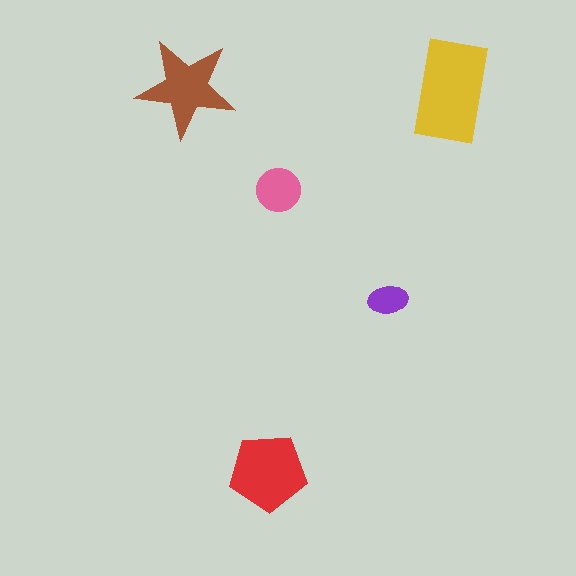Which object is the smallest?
The purple ellipse.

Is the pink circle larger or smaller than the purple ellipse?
Larger.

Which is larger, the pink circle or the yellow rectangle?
The yellow rectangle.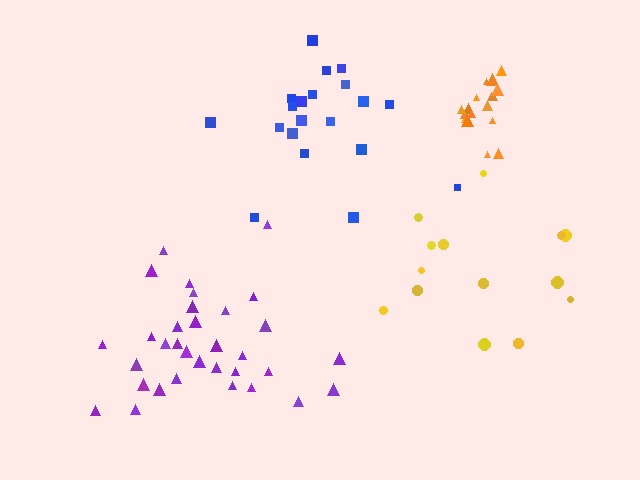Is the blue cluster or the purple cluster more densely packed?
Purple.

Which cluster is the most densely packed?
Orange.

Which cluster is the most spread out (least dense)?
Yellow.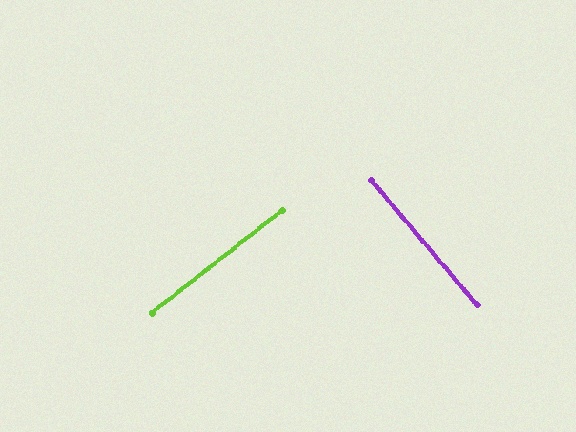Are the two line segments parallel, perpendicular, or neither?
Perpendicular — they meet at approximately 88°.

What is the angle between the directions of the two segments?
Approximately 88 degrees.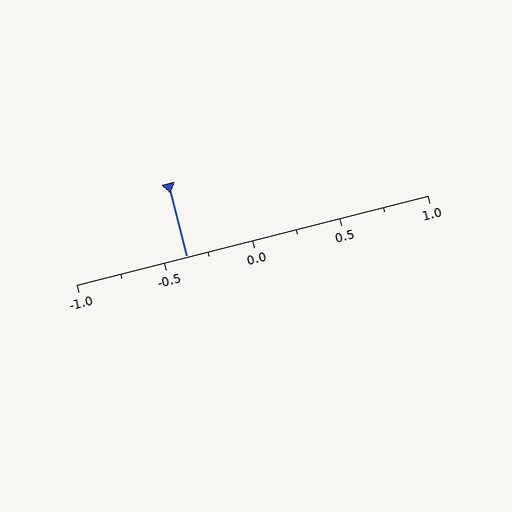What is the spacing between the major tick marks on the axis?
The major ticks are spaced 0.5 apart.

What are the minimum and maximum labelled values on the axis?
The axis runs from -1.0 to 1.0.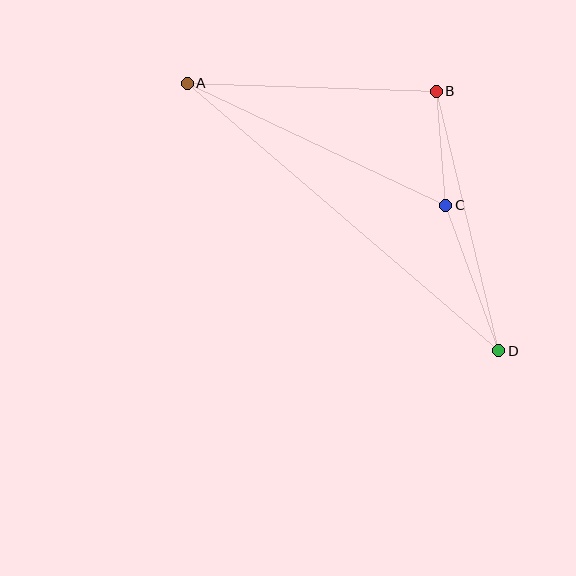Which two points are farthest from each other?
Points A and D are farthest from each other.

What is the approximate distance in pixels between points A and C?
The distance between A and C is approximately 286 pixels.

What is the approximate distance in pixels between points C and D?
The distance between C and D is approximately 155 pixels.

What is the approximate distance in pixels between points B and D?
The distance between B and D is approximately 267 pixels.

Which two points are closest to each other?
Points B and C are closest to each other.